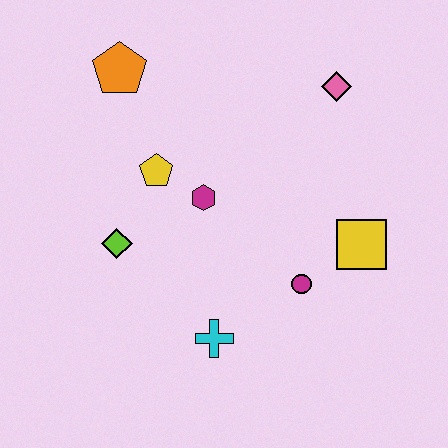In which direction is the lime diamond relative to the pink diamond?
The lime diamond is to the left of the pink diamond.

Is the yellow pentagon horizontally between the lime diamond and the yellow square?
Yes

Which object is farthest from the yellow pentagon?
The yellow square is farthest from the yellow pentagon.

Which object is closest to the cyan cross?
The magenta circle is closest to the cyan cross.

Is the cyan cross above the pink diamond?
No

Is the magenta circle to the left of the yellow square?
Yes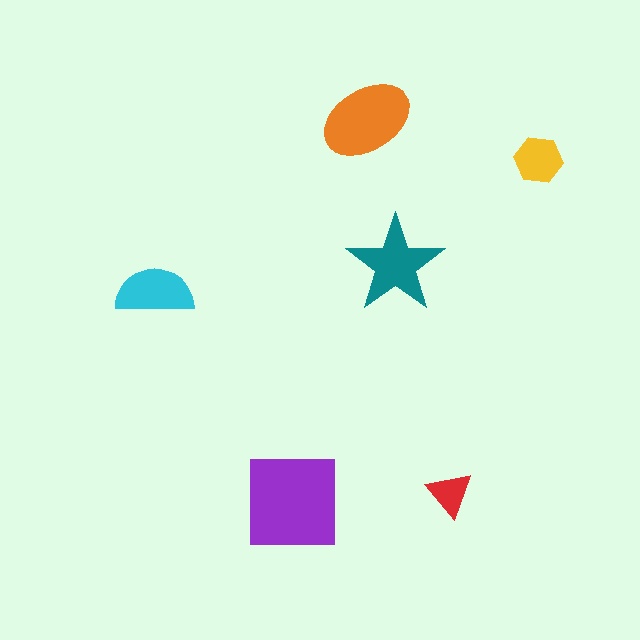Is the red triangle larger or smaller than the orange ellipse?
Smaller.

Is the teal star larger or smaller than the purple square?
Smaller.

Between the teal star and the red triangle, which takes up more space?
The teal star.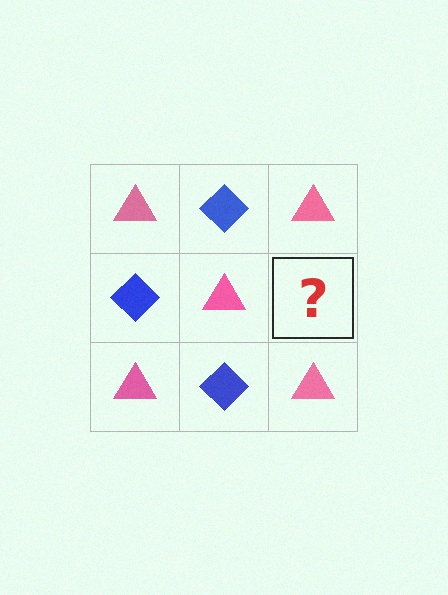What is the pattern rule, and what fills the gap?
The rule is that it alternates pink triangle and blue diamond in a checkerboard pattern. The gap should be filled with a blue diamond.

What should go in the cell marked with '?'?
The missing cell should contain a blue diamond.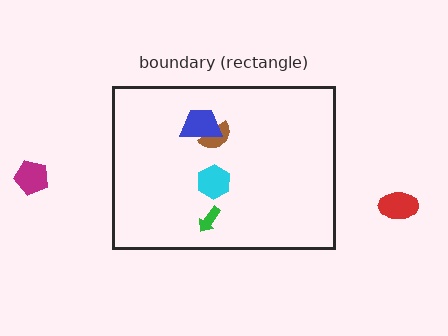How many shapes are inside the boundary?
4 inside, 2 outside.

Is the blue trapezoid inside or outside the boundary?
Inside.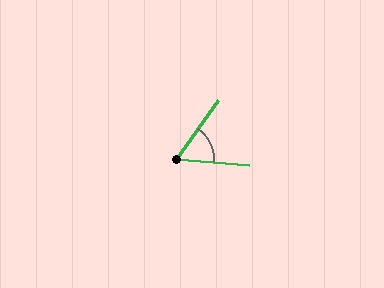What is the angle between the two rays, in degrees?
Approximately 59 degrees.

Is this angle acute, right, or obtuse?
It is acute.